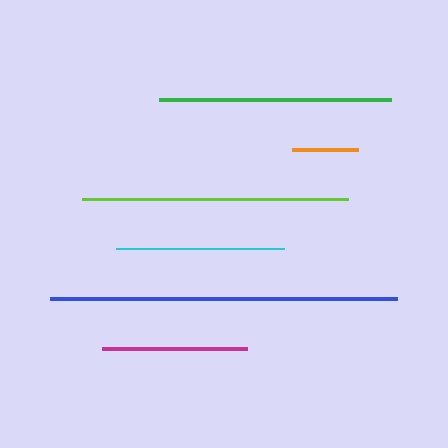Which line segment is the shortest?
The orange line is the shortest at approximately 66 pixels.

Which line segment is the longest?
The blue line is the longest at approximately 347 pixels.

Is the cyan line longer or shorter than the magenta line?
The cyan line is longer than the magenta line.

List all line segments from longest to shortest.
From longest to shortest: blue, lime, green, cyan, magenta, orange.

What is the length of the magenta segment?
The magenta segment is approximately 145 pixels long.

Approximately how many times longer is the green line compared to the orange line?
The green line is approximately 3.5 times the length of the orange line.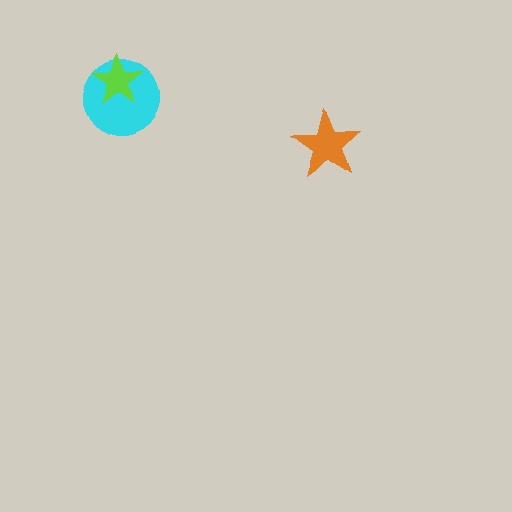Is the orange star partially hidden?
No, no other shape covers it.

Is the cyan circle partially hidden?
Yes, it is partially covered by another shape.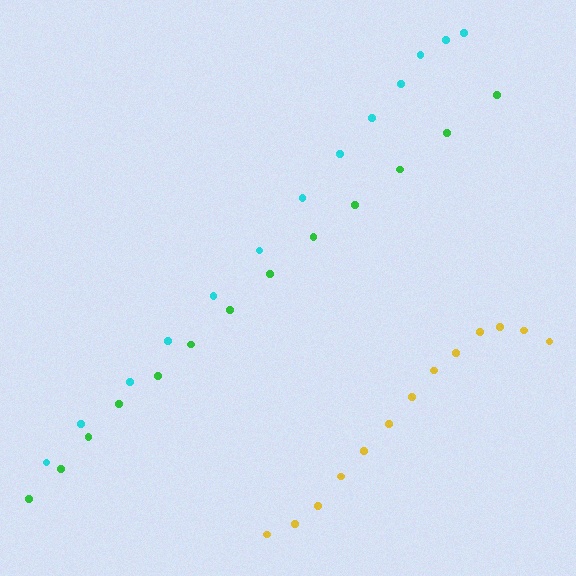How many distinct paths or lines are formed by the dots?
There are 3 distinct paths.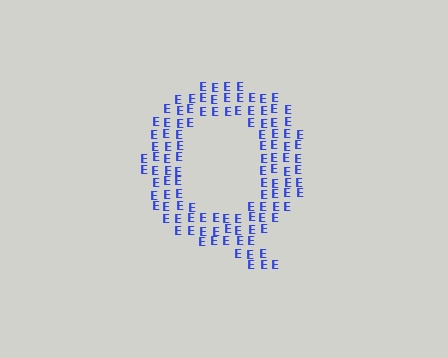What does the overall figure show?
The overall figure shows the letter Q.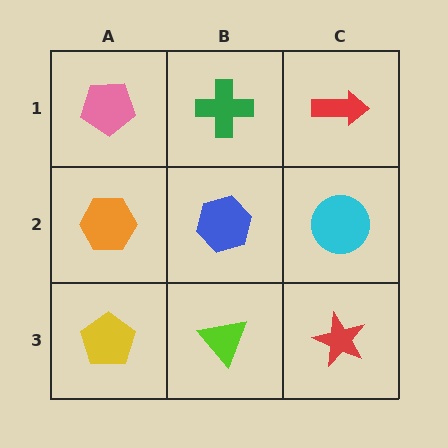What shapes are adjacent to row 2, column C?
A red arrow (row 1, column C), a red star (row 3, column C), a blue hexagon (row 2, column B).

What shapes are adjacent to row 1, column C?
A cyan circle (row 2, column C), a green cross (row 1, column B).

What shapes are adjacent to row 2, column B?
A green cross (row 1, column B), a lime triangle (row 3, column B), an orange hexagon (row 2, column A), a cyan circle (row 2, column C).